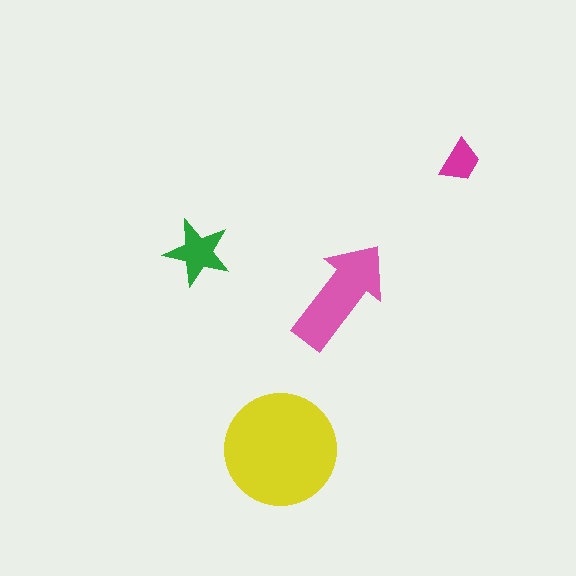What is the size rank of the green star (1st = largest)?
3rd.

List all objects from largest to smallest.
The yellow circle, the pink arrow, the green star, the magenta trapezoid.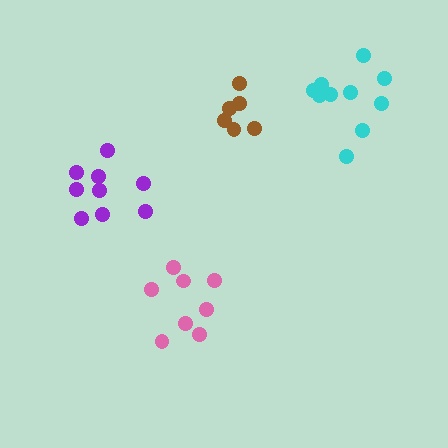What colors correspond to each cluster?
The clusters are colored: purple, brown, pink, cyan.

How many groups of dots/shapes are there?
There are 4 groups.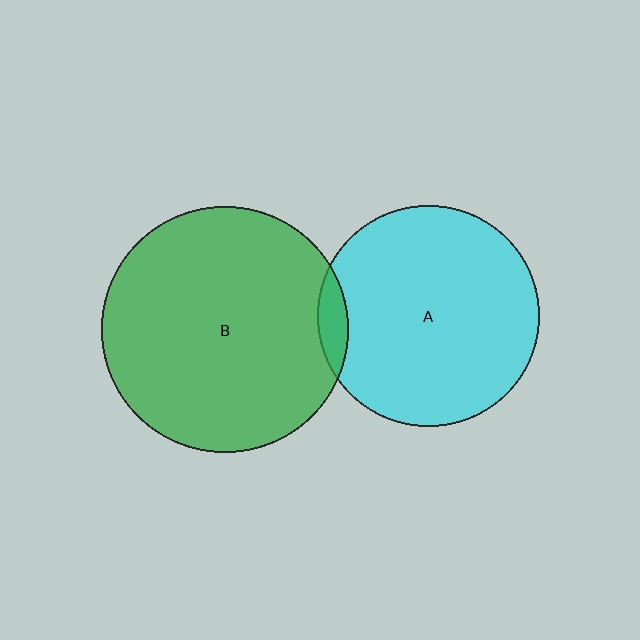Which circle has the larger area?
Circle B (green).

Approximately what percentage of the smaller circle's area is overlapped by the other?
Approximately 5%.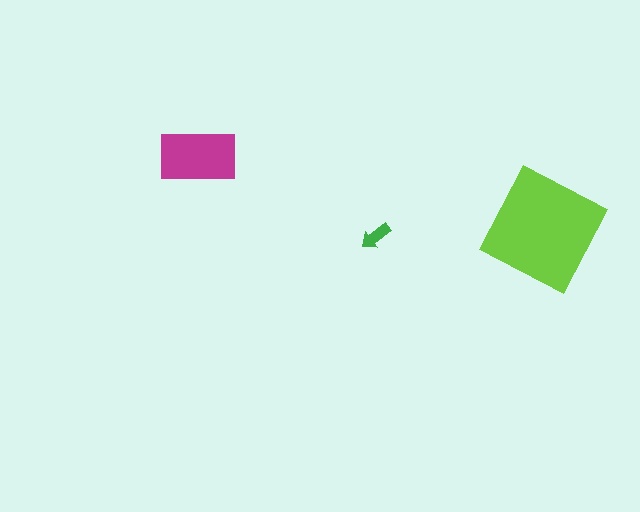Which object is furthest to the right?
The lime square is rightmost.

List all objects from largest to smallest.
The lime square, the magenta rectangle, the green arrow.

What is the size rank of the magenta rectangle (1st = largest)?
2nd.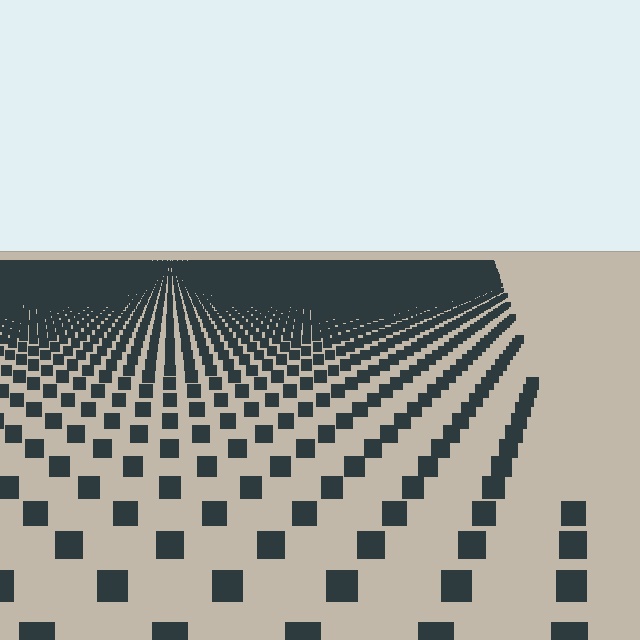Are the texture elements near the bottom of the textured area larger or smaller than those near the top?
Larger. Near the bottom, elements are closer to the viewer and appear at a bigger on-screen size.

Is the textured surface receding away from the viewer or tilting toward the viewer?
The surface is receding away from the viewer. Texture elements get smaller and denser toward the top.